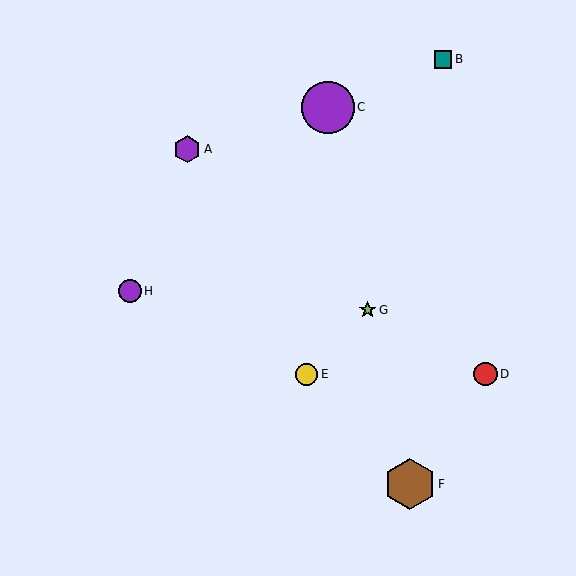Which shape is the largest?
The purple circle (labeled C) is the largest.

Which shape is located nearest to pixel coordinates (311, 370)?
The yellow circle (labeled E) at (307, 374) is nearest to that location.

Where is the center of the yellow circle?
The center of the yellow circle is at (307, 374).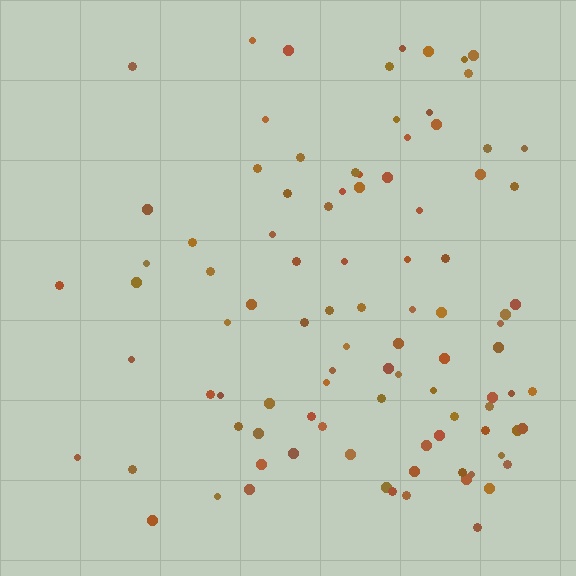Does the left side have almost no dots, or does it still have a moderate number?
Still a moderate number, just noticeably fewer than the right.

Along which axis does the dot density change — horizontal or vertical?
Horizontal.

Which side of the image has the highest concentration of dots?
The right.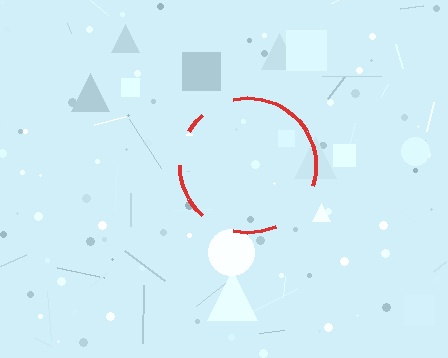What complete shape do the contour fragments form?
The contour fragments form a circle.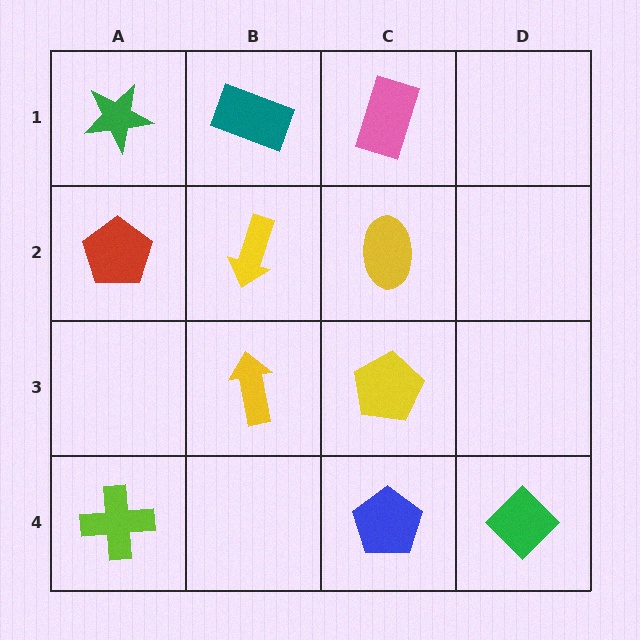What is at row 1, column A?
A green star.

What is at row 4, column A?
A lime cross.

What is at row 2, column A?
A red pentagon.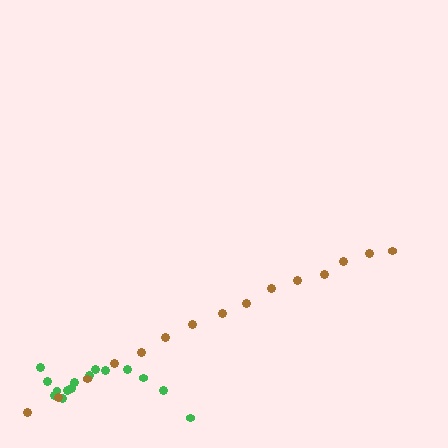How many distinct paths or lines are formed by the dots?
There are 2 distinct paths.